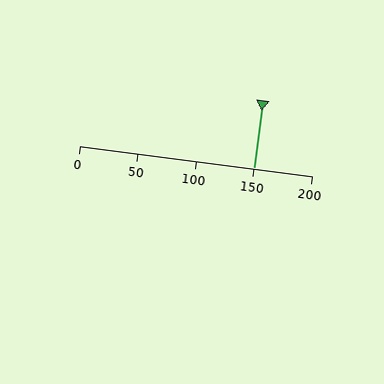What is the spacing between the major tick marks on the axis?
The major ticks are spaced 50 apart.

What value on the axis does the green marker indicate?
The marker indicates approximately 150.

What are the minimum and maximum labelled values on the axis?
The axis runs from 0 to 200.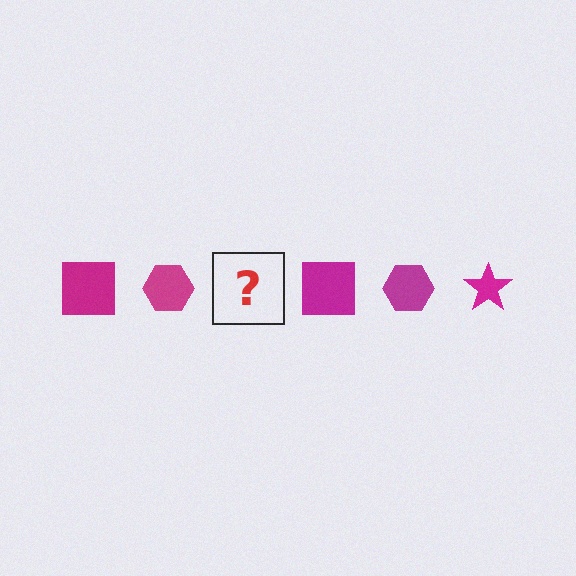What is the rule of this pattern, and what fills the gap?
The rule is that the pattern cycles through square, hexagon, star shapes in magenta. The gap should be filled with a magenta star.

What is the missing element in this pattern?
The missing element is a magenta star.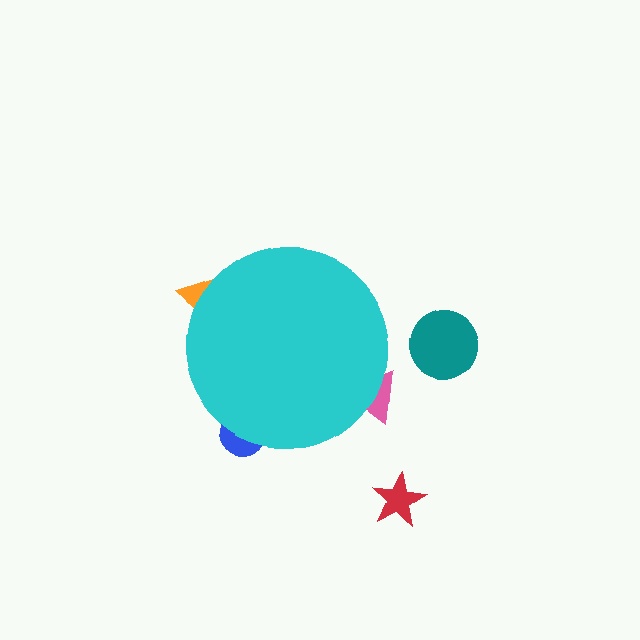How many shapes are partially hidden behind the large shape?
3 shapes are partially hidden.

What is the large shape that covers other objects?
A cyan circle.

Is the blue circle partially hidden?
Yes, the blue circle is partially hidden behind the cyan circle.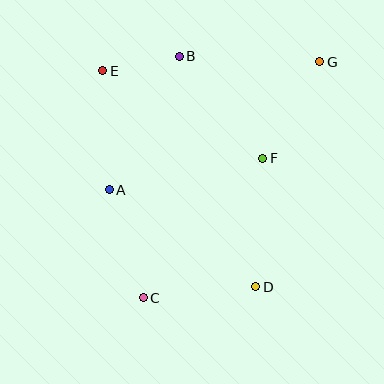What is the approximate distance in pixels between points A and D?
The distance between A and D is approximately 176 pixels.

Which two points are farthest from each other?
Points C and G are farthest from each other.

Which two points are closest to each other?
Points B and E are closest to each other.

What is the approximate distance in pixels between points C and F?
The distance between C and F is approximately 184 pixels.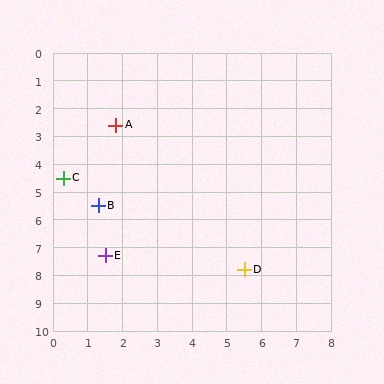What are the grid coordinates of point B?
Point B is at approximately (1.3, 5.5).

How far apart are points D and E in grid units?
Points D and E are about 4.0 grid units apart.